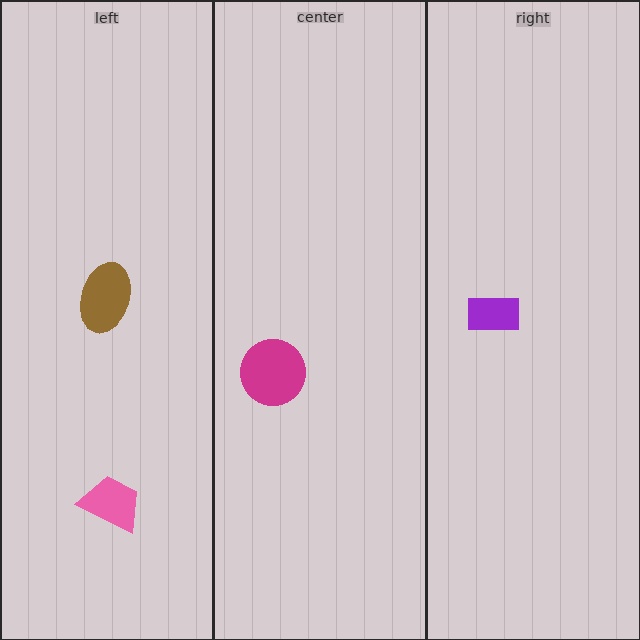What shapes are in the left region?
The brown ellipse, the pink trapezoid.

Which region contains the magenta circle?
The center region.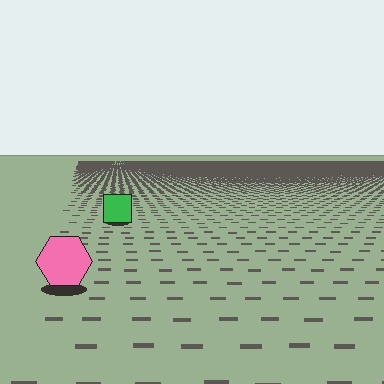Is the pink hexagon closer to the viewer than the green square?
Yes. The pink hexagon is closer — you can tell from the texture gradient: the ground texture is coarser near it.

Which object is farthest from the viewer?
The green square is farthest from the viewer. It appears smaller and the ground texture around it is denser.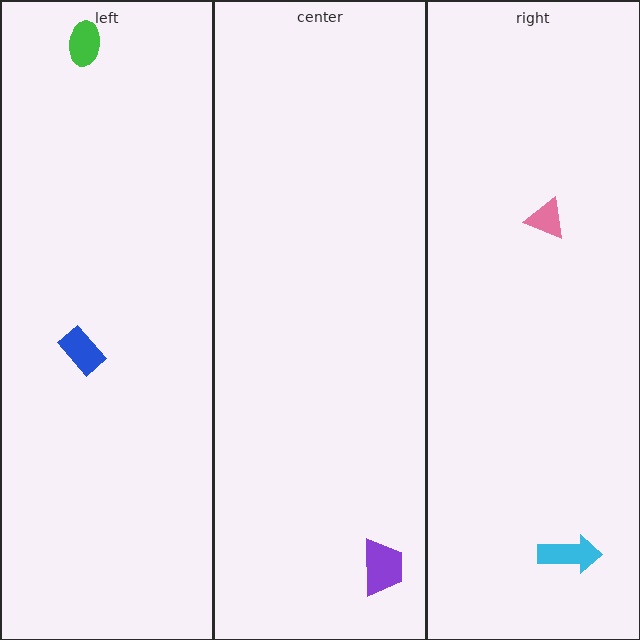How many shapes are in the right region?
2.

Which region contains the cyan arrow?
The right region.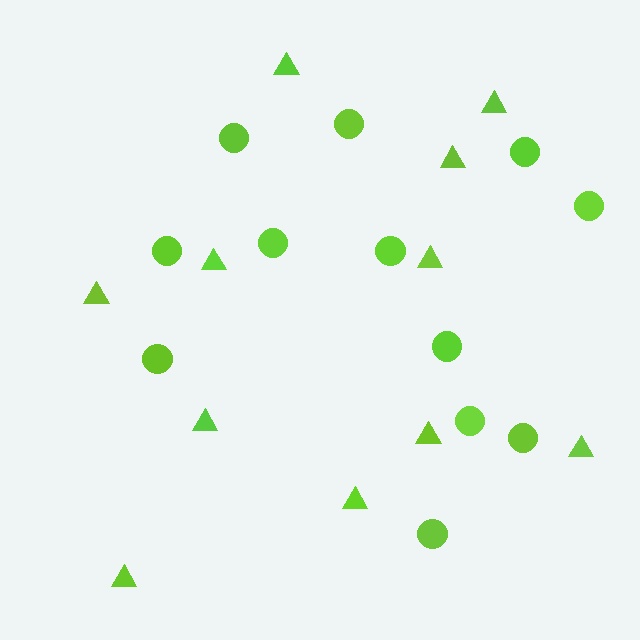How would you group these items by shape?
There are 2 groups: one group of circles (12) and one group of triangles (11).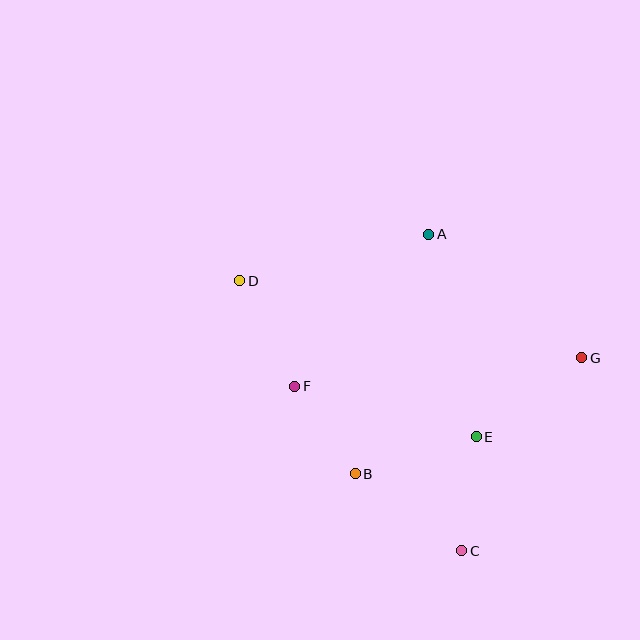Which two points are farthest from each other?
Points D and G are farthest from each other.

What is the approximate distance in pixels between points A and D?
The distance between A and D is approximately 195 pixels.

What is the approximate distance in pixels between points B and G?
The distance between B and G is approximately 255 pixels.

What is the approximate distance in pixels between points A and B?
The distance between A and B is approximately 251 pixels.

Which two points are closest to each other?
Points B and F are closest to each other.